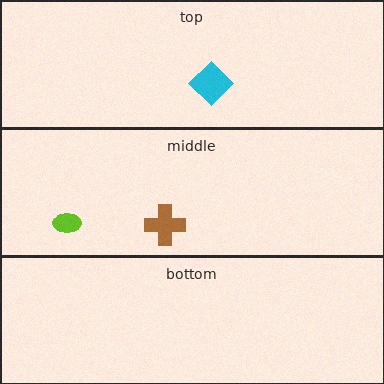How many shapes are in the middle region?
2.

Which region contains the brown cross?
The middle region.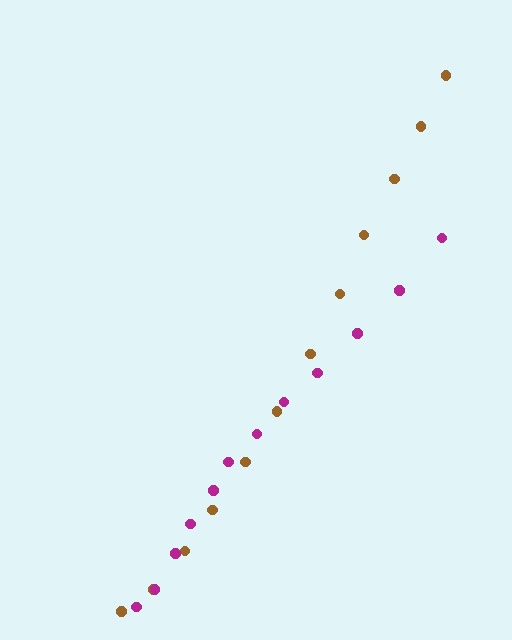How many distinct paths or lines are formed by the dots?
There are 2 distinct paths.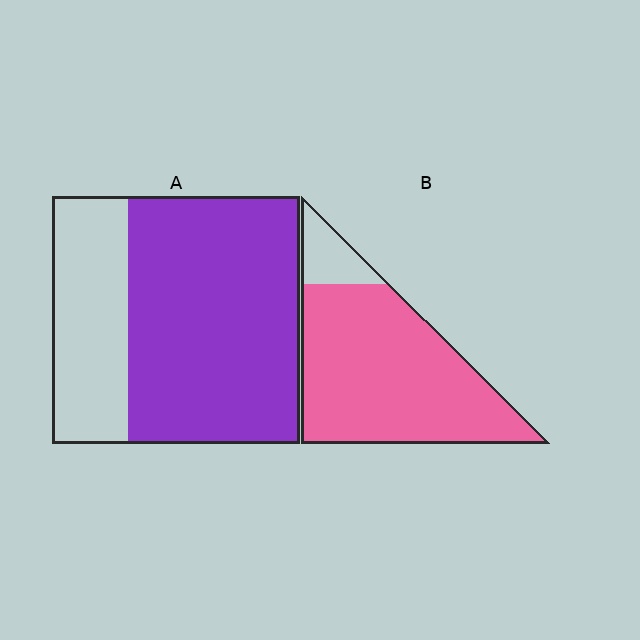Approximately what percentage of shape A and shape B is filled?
A is approximately 70% and B is approximately 85%.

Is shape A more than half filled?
Yes.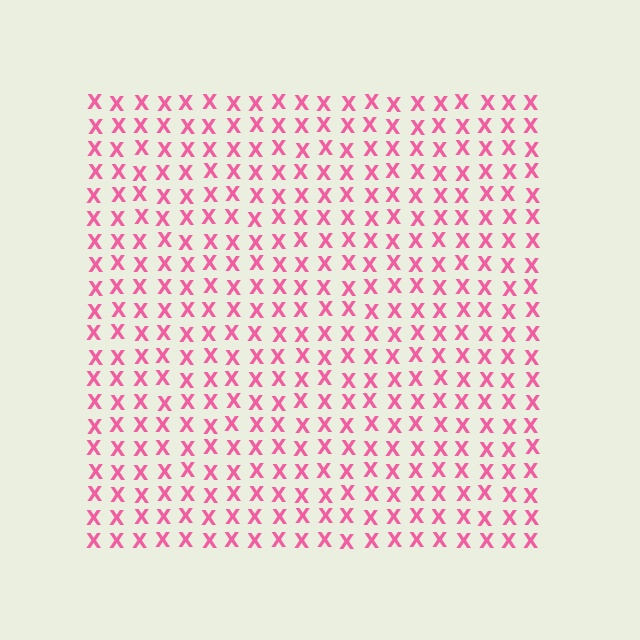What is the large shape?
The large shape is a square.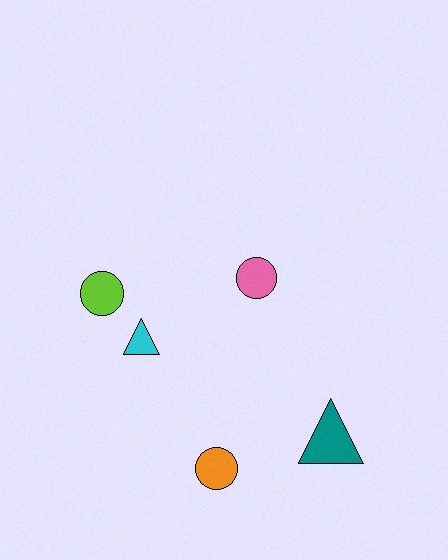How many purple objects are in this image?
There are no purple objects.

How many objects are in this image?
There are 5 objects.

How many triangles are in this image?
There are 2 triangles.